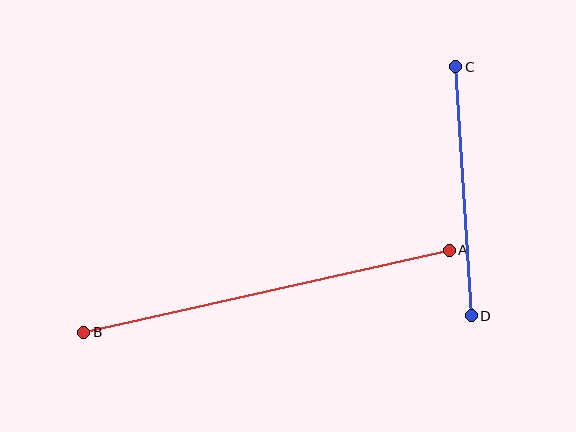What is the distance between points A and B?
The distance is approximately 375 pixels.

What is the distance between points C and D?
The distance is approximately 249 pixels.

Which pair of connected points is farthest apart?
Points A and B are farthest apart.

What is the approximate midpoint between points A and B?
The midpoint is at approximately (266, 291) pixels.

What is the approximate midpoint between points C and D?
The midpoint is at approximately (464, 191) pixels.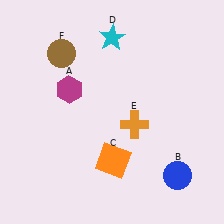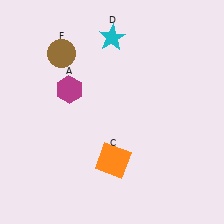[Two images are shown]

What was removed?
The blue circle (B), the orange cross (E) were removed in Image 2.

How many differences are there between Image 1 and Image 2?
There are 2 differences between the two images.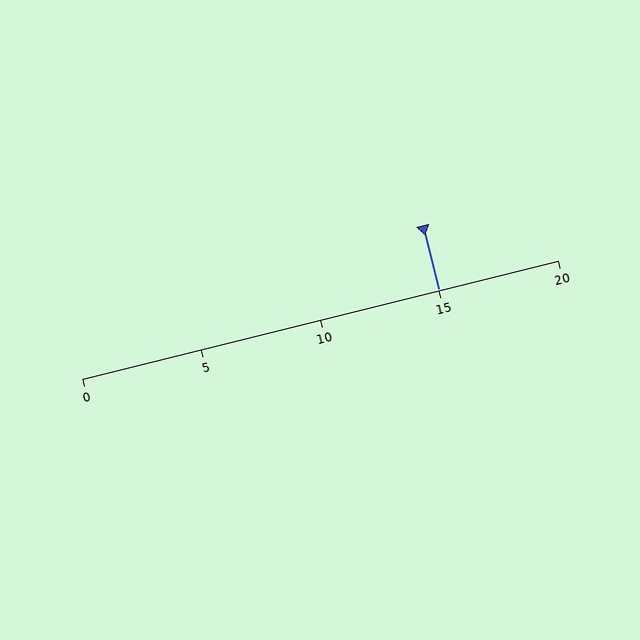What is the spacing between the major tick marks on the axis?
The major ticks are spaced 5 apart.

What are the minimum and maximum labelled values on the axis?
The axis runs from 0 to 20.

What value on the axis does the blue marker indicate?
The marker indicates approximately 15.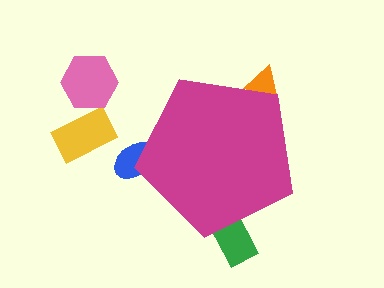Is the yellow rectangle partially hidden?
No, the yellow rectangle is fully visible.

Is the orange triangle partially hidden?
Yes, the orange triangle is partially hidden behind the magenta pentagon.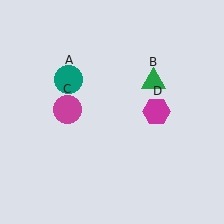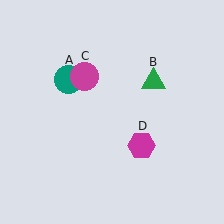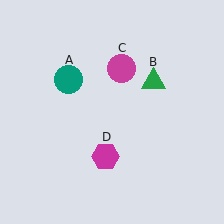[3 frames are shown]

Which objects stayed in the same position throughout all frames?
Teal circle (object A) and green triangle (object B) remained stationary.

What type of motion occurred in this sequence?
The magenta circle (object C), magenta hexagon (object D) rotated clockwise around the center of the scene.